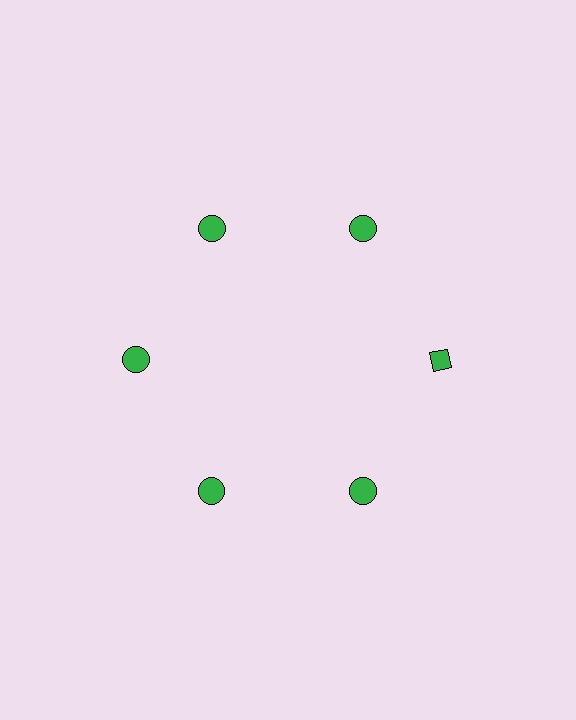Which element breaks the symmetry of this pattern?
The green diamond at roughly the 3 o'clock position breaks the symmetry. All other shapes are green circles.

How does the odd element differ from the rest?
It has a different shape: diamond instead of circle.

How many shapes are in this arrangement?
There are 6 shapes arranged in a ring pattern.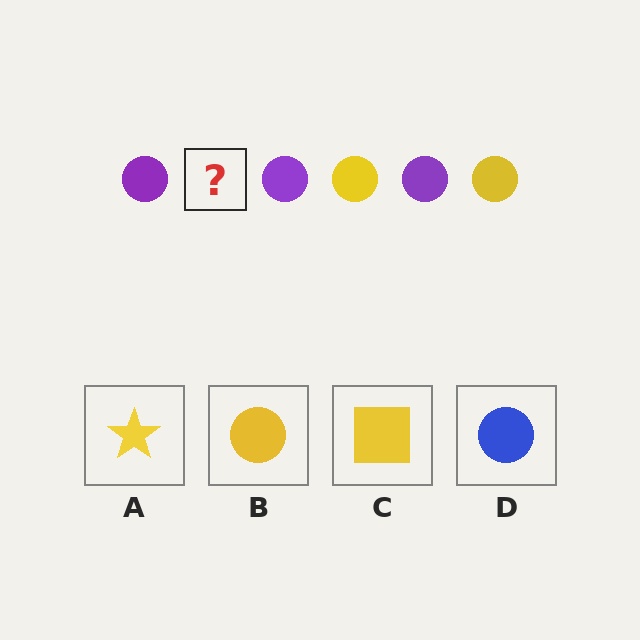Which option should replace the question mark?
Option B.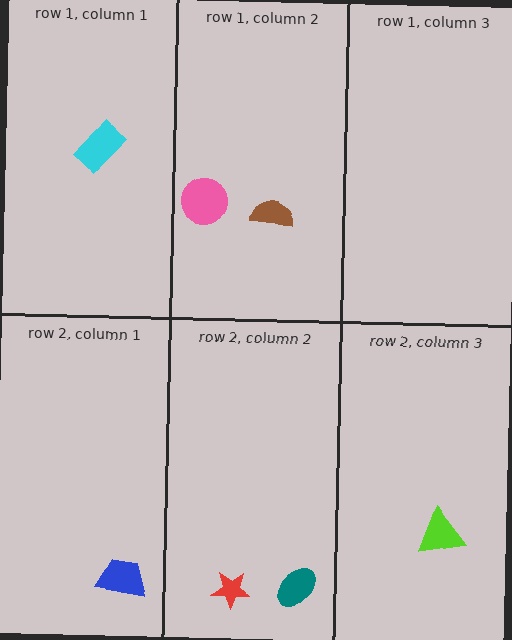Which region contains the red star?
The row 2, column 2 region.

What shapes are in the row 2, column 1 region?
The blue trapezoid.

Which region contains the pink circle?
The row 1, column 2 region.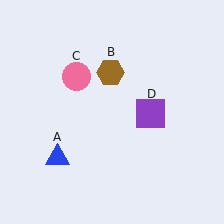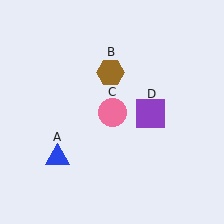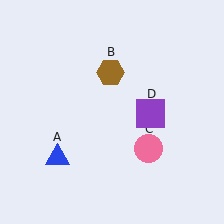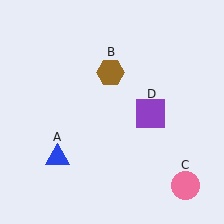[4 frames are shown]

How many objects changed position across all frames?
1 object changed position: pink circle (object C).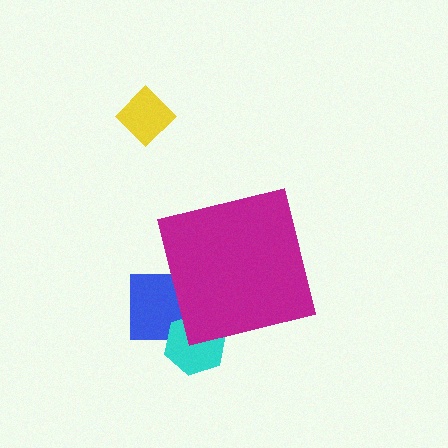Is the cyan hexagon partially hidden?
Yes, the cyan hexagon is partially hidden behind the magenta square.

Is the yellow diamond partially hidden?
No, the yellow diamond is fully visible.